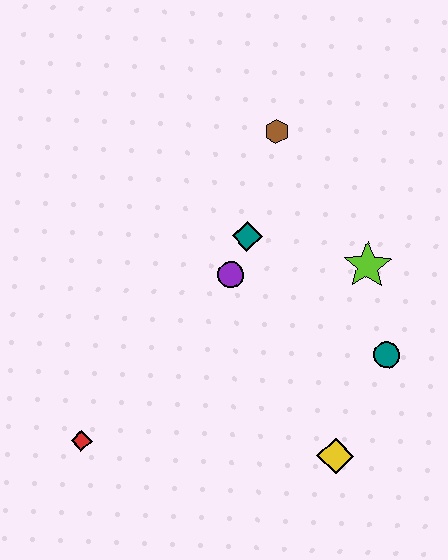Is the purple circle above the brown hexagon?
No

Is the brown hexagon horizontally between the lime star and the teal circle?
No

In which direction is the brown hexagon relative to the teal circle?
The brown hexagon is above the teal circle.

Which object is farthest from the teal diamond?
The red diamond is farthest from the teal diamond.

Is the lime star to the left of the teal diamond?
No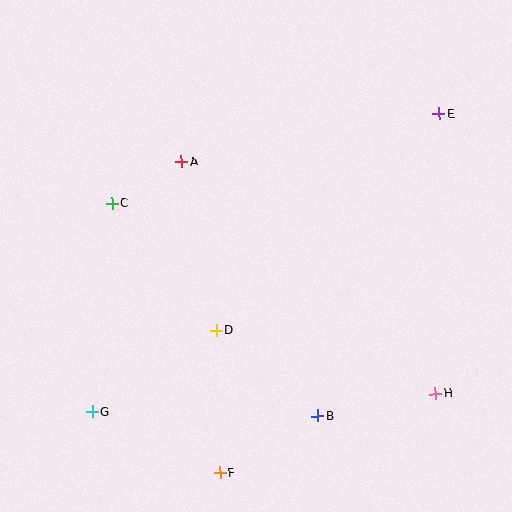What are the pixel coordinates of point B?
Point B is at (318, 416).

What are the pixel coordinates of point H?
Point H is at (435, 394).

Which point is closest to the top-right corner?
Point E is closest to the top-right corner.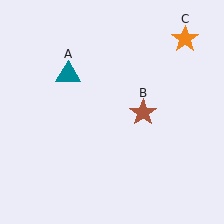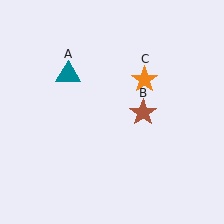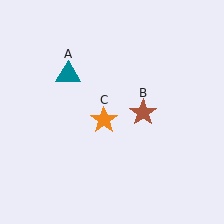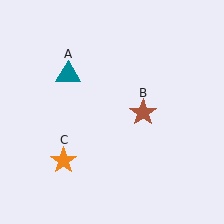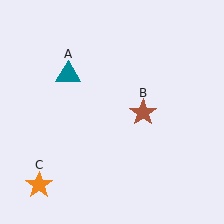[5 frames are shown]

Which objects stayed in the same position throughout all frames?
Teal triangle (object A) and brown star (object B) remained stationary.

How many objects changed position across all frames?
1 object changed position: orange star (object C).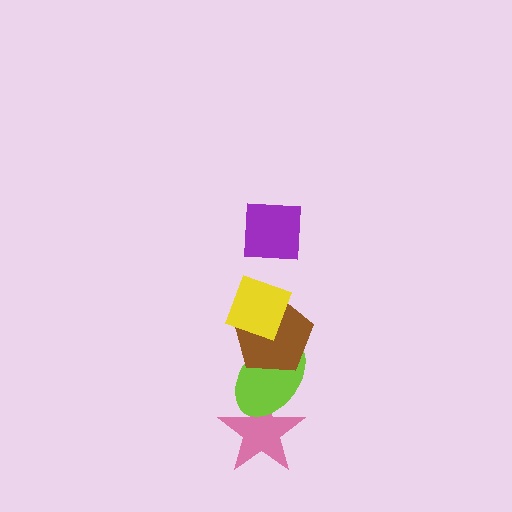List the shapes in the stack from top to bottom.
From top to bottom: the purple square, the yellow diamond, the brown pentagon, the lime ellipse, the pink star.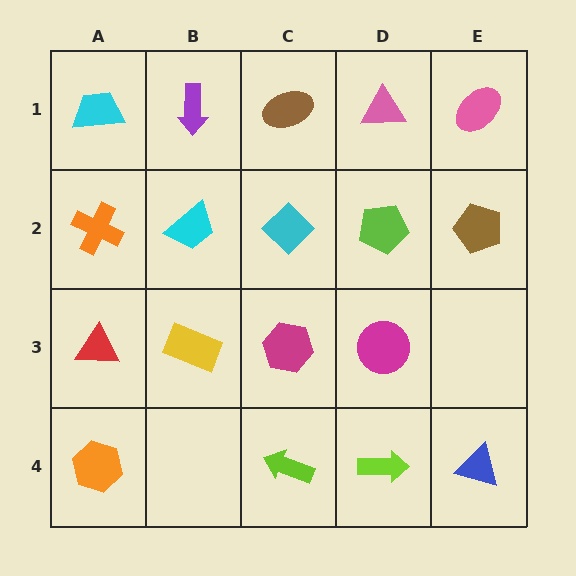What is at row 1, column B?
A purple arrow.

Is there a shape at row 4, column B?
No, that cell is empty.